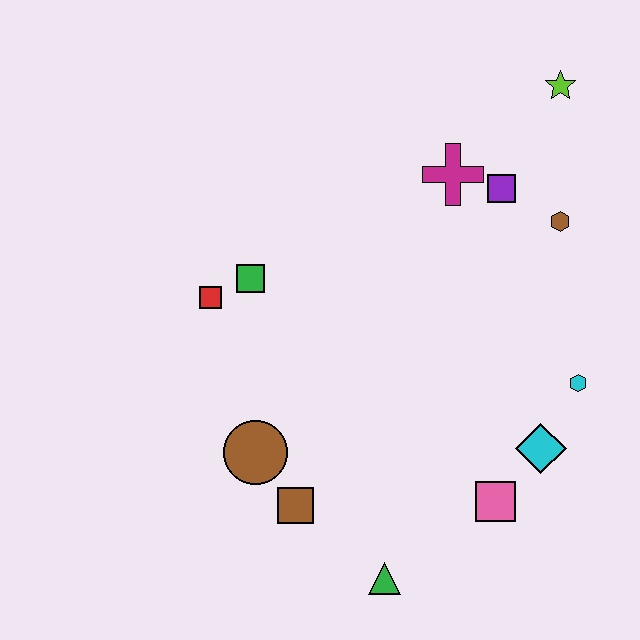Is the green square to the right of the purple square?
No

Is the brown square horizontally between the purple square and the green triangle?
No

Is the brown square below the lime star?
Yes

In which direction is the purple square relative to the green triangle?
The purple square is above the green triangle.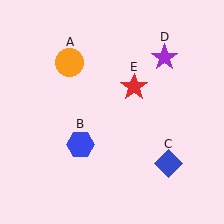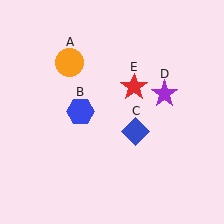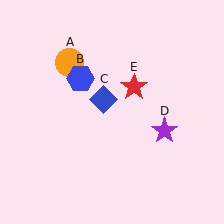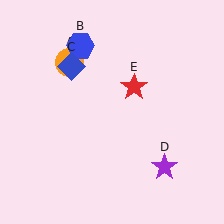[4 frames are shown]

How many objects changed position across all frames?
3 objects changed position: blue hexagon (object B), blue diamond (object C), purple star (object D).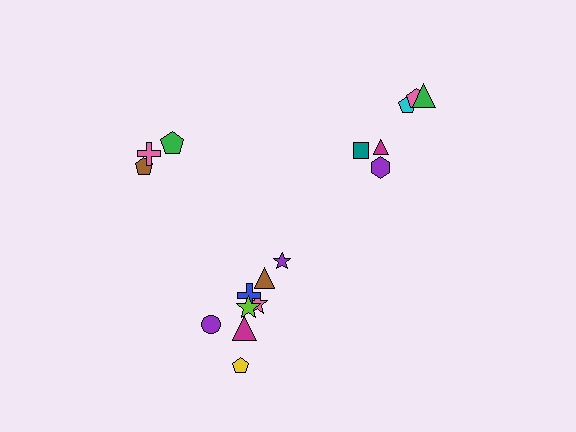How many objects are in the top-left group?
There are 3 objects.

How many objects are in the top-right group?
There are 6 objects.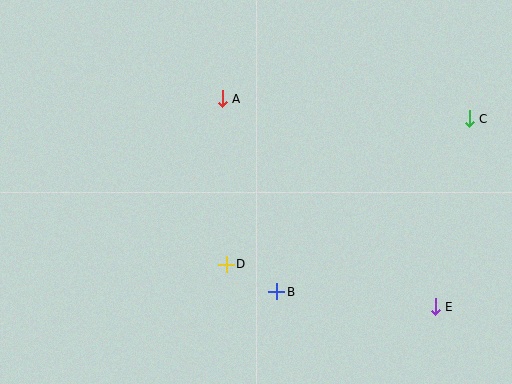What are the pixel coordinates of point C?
Point C is at (469, 119).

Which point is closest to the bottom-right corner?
Point E is closest to the bottom-right corner.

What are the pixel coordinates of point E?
Point E is at (435, 307).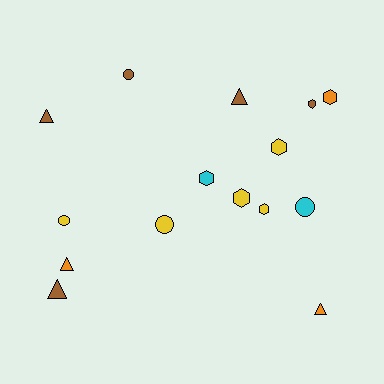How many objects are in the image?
There are 15 objects.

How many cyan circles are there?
There is 1 cyan circle.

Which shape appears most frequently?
Hexagon, with 6 objects.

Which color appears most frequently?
Brown, with 5 objects.